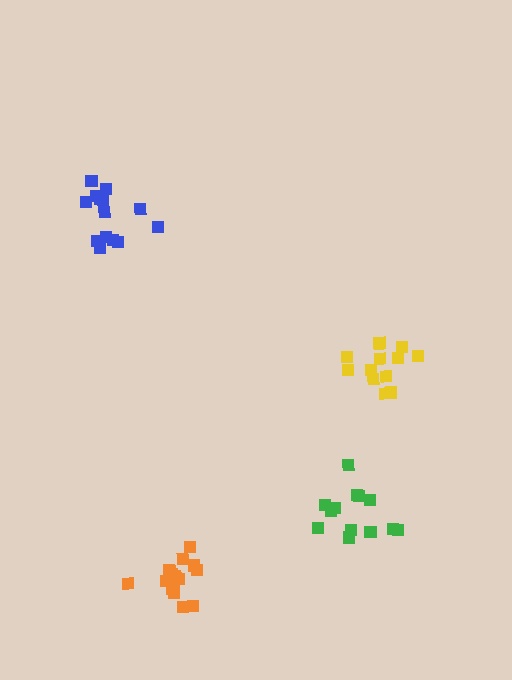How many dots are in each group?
Group 1: 13 dots, Group 2: 18 dots, Group 3: 14 dots, Group 4: 13 dots (58 total).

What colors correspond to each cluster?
The clusters are colored: green, orange, blue, yellow.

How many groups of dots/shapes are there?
There are 4 groups.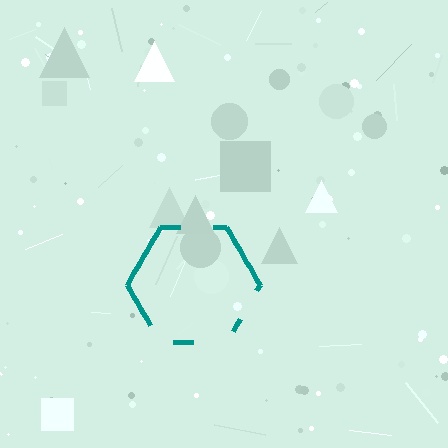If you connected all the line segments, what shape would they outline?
They would outline a hexagon.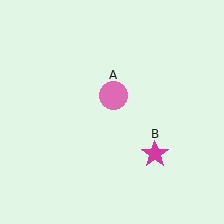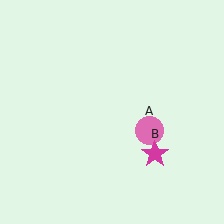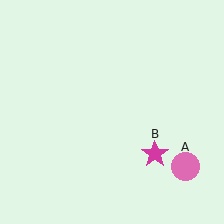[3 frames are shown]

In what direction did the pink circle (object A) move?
The pink circle (object A) moved down and to the right.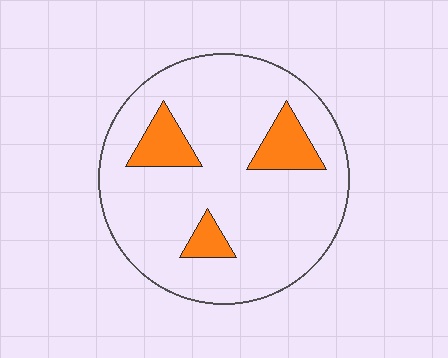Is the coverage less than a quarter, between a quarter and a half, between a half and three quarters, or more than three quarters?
Less than a quarter.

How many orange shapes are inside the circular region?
3.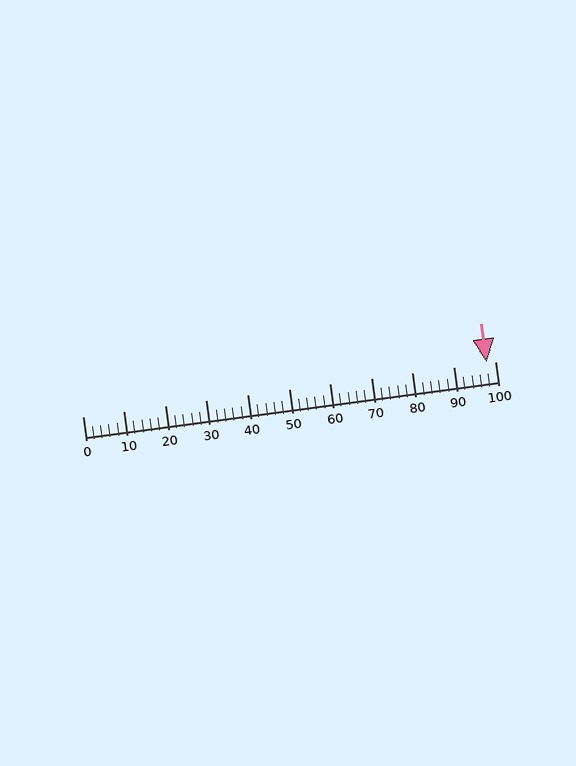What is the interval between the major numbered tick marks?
The major tick marks are spaced 10 units apart.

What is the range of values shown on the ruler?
The ruler shows values from 0 to 100.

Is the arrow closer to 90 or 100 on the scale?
The arrow is closer to 100.